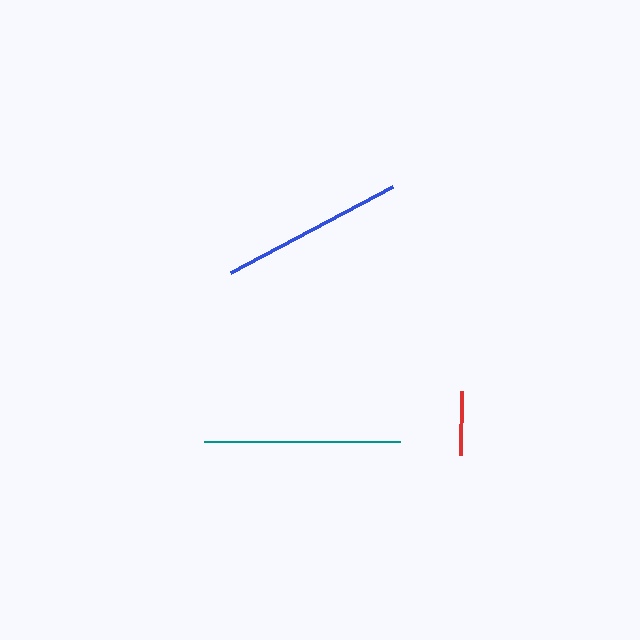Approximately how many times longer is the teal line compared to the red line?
The teal line is approximately 3.1 times the length of the red line.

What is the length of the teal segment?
The teal segment is approximately 196 pixels long.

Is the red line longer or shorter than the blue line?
The blue line is longer than the red line.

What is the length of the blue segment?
The blue segment is approximately 183 pixels long.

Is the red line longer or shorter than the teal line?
The teal line is longer than the red line.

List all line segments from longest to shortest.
From longest to shortest: teal, blue, red.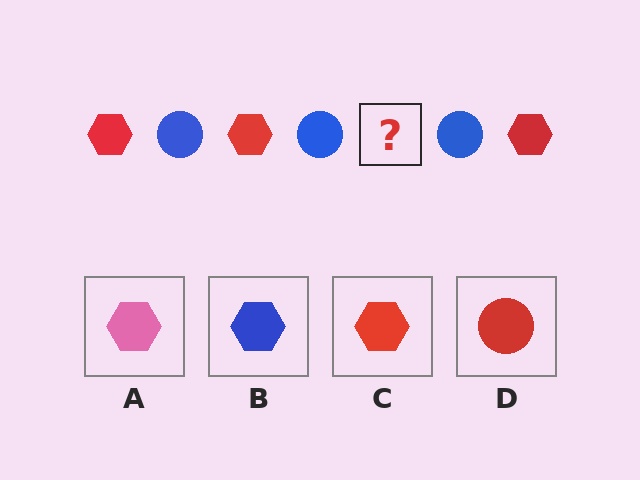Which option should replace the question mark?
Option C.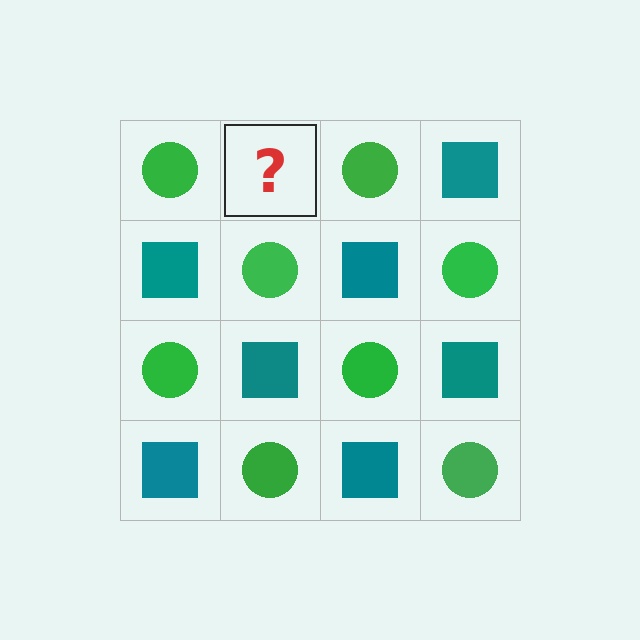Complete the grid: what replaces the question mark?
The question mark should be replaced with a teal square.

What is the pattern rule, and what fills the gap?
The rule is that it alternates green circle and teal square in a checkerboard pattern. The gap should be filled with a teal square.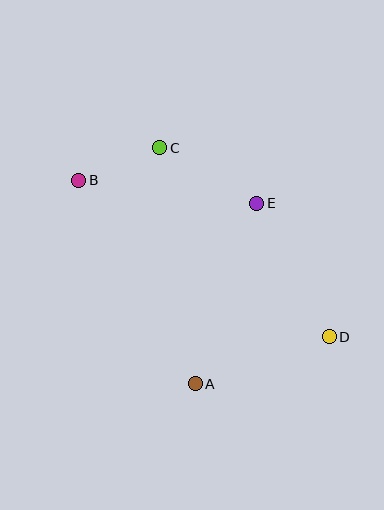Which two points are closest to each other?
Points B and C are closest to each other.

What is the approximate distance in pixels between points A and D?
The distance between A and D is approximately 142 pixels.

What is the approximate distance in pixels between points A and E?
The distance between A and E is approximately 190 pixels.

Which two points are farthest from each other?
Points B and D are farthest from each other.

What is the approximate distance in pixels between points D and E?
The distance between D and E is approximately 152 pixels.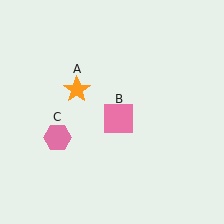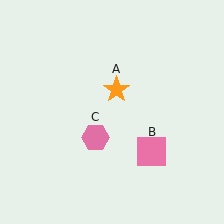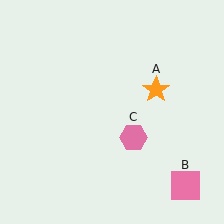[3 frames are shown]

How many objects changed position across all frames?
3 objects changed position: orange star (object A), pink square (object B), pink hexagon (object C).